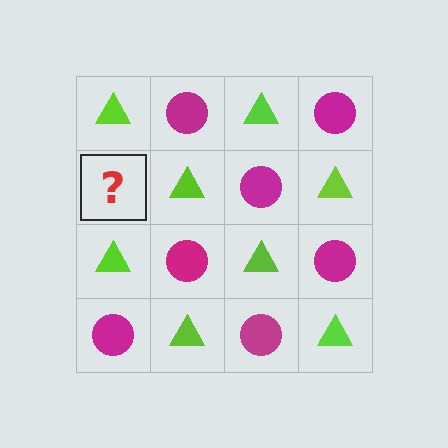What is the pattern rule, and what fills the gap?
The rule is that it alternates lime triangle and magenta circle in a checkerboard pattern. The gap should be filled with a magenta circle.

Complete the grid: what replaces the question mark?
The question mark should be replaced with a magenta circle.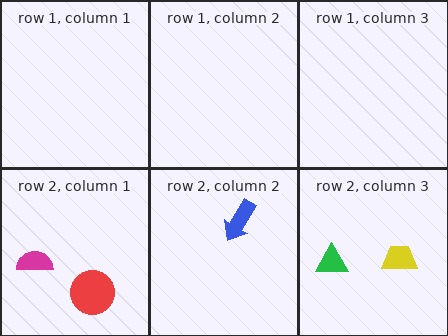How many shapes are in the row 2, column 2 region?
1.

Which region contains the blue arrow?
The row 2, column 2 region.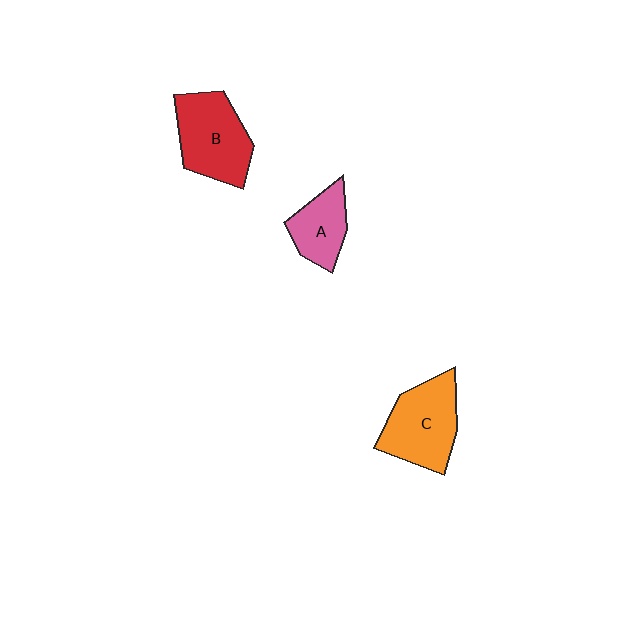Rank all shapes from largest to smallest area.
From largest to smallest: C (orange), B (red), A (pink).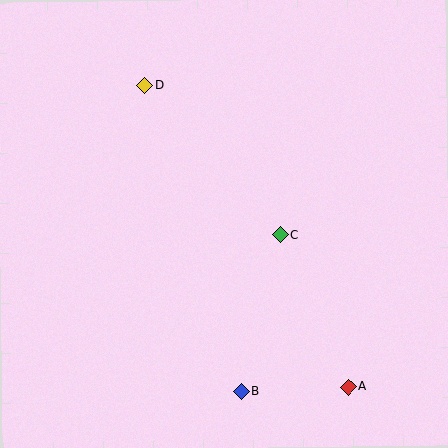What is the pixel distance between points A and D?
The distance between A and D is 364 pixels.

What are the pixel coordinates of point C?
Point C is at (281, 235).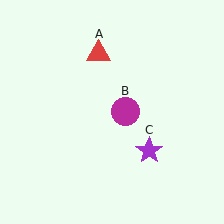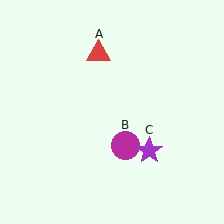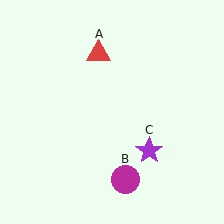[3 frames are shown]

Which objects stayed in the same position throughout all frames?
Red triangle (object A) and purple star (object C) remained stationary.